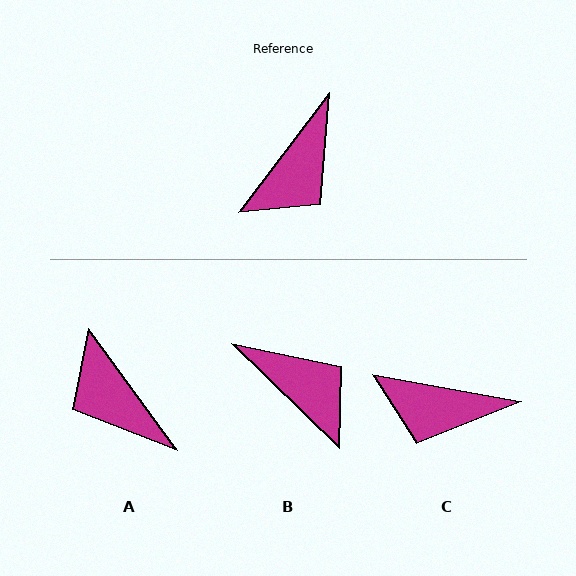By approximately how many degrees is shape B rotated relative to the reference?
Approximately 83 degrees counter-clockwise.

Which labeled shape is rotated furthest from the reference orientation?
A, about 107 degrees away.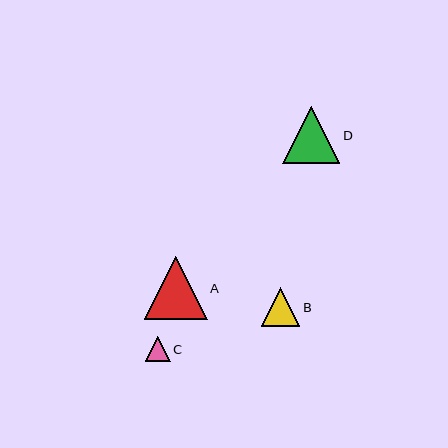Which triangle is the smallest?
Triangle C is the smallest with a size of approximately 25 pixels.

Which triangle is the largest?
Triangle A is the largest with a size of approximately 63 pixels.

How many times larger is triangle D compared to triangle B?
Triangle D is approximately 1.5 times the size of triangle B.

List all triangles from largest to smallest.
From largest to smallest: A, D, B, C.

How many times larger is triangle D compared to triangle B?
Triangle D is approximately 1.5 times the size of triangle B.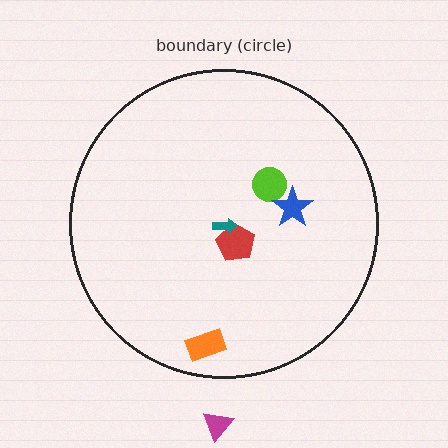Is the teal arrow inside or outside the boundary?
Inside.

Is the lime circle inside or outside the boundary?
Inside.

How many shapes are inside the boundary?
5 inside, 1 outside.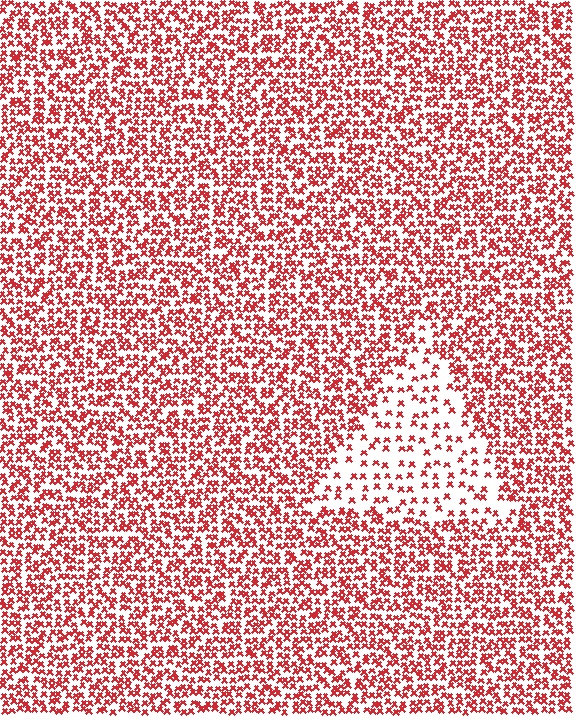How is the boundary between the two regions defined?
The boundary is defined by a change in element density (approximately 2.5x ratio). All elements are the same color, size, and shape.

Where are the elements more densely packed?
The elements are more densely packed outside the triangle boundary.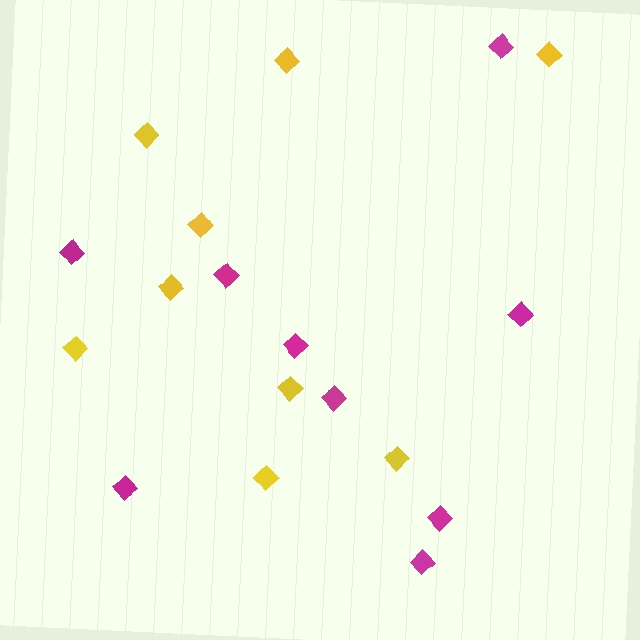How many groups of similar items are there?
There are 2 groups: one group of yellow diamonds (9) and one group of magenta diamonds (9).